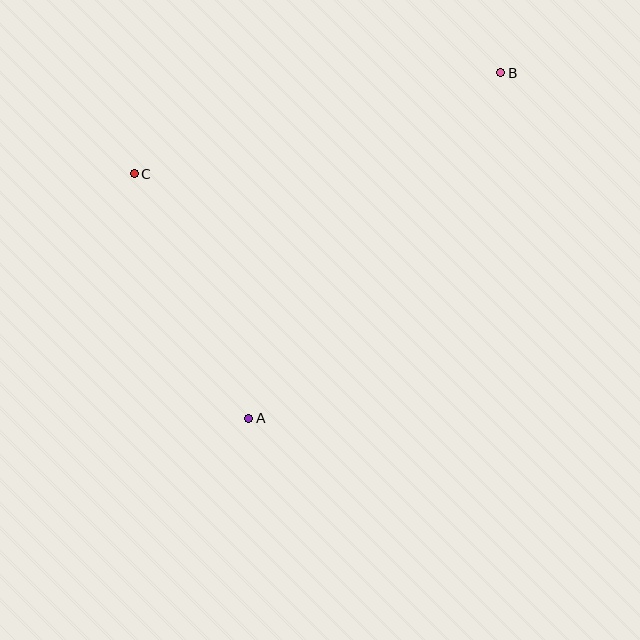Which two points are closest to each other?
Points A and C are closest to each other.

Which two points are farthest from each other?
Points A and B are farthest from each other.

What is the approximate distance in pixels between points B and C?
The distance between B and C is approximately 380 pixels.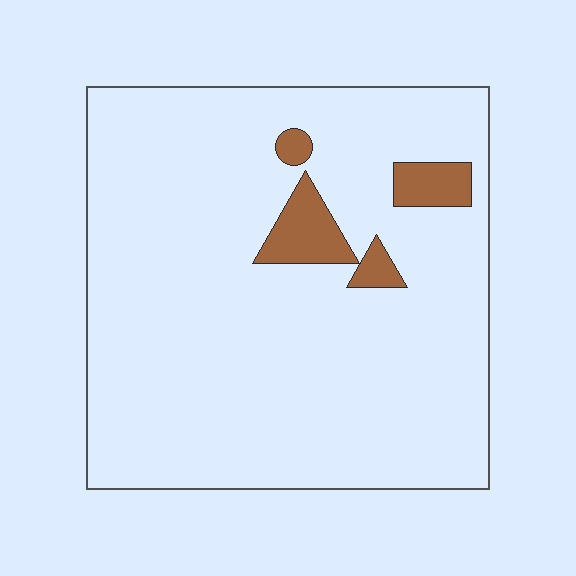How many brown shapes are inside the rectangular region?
4.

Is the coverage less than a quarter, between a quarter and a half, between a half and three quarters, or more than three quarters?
Less than a quarter.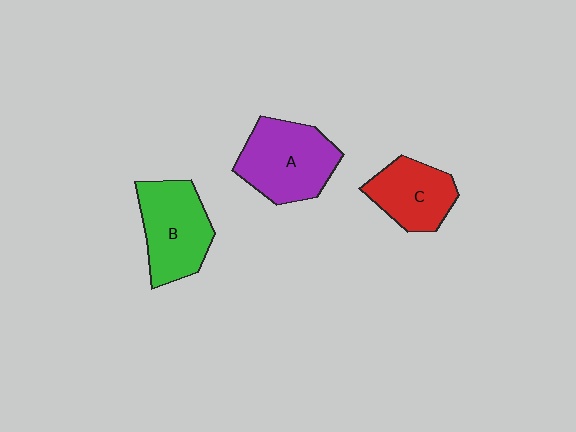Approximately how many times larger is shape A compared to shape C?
Approximately 1.4 times.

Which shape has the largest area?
Shape A (purple).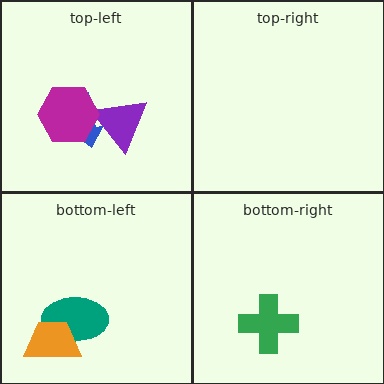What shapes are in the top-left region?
The blue arrow, the purple triangle, the magenta hexagon.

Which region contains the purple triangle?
The top-left region.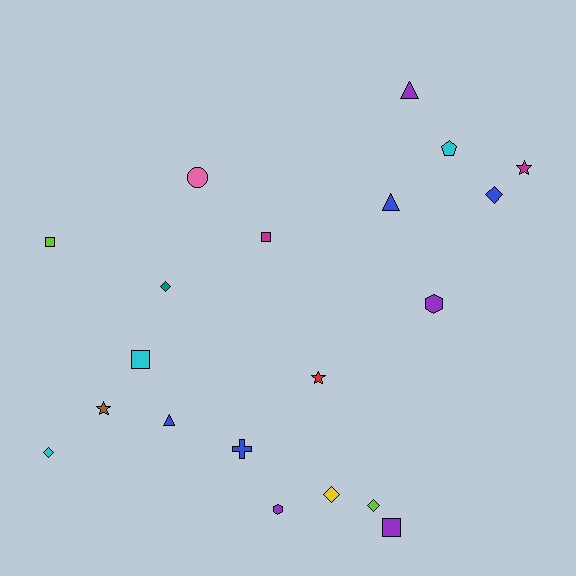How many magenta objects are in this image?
There are 2 magenta objects.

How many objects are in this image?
There are 20 objects.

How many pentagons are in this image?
There is 1 pentagon.